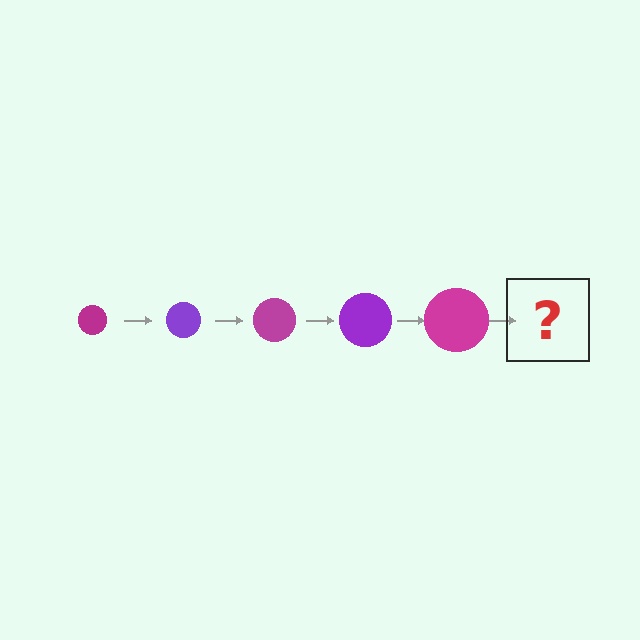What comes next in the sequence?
The next element should be a purple circle, larger than the previous one.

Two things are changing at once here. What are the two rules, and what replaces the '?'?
The two rules are that the circle grows larger each step and the color cycles through magenta and purple. The '?' should be a purple circle, larger than the previous one.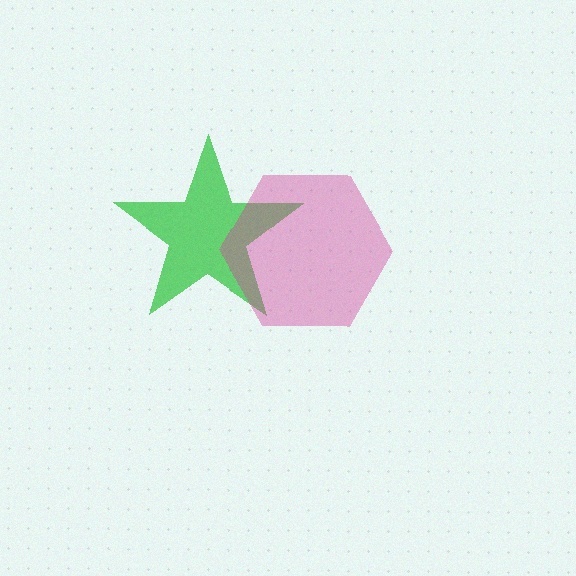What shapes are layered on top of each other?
The layered shapes are: a green star, a magenta hexagon.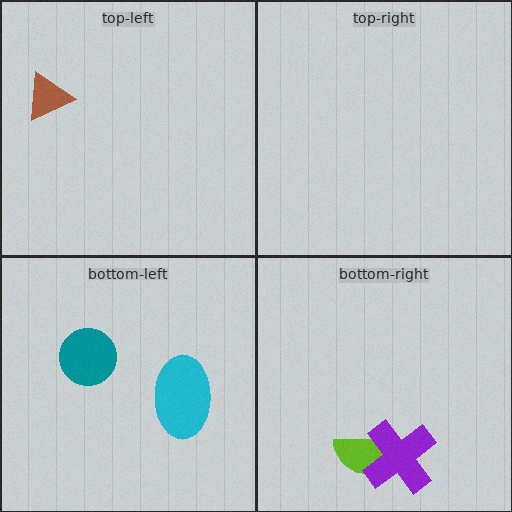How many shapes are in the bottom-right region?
2.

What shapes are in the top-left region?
The brown triangle.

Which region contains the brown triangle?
The top-left region.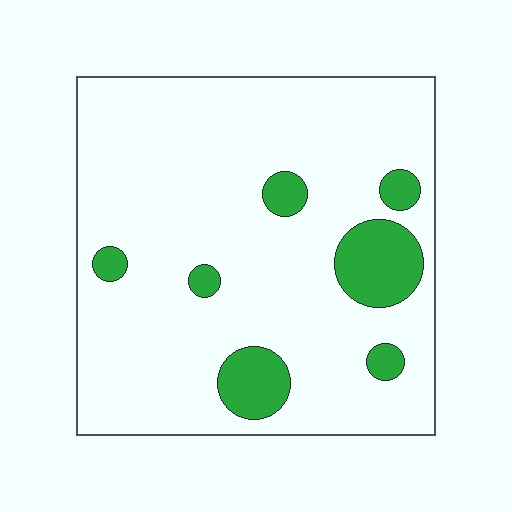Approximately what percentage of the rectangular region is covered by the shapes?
Approximately 15%.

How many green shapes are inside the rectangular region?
7.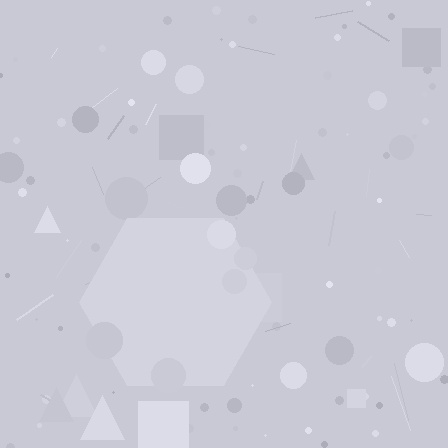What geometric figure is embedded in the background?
A hexagon is embedded in the background.